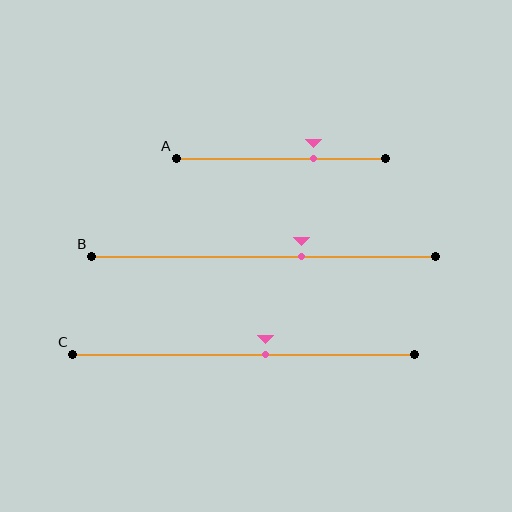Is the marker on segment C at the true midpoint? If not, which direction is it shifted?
No, the marker on segment C is shifted to the right by about 6% of the segment length.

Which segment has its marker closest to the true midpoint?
Segment C has its marker closest to the true midpoint.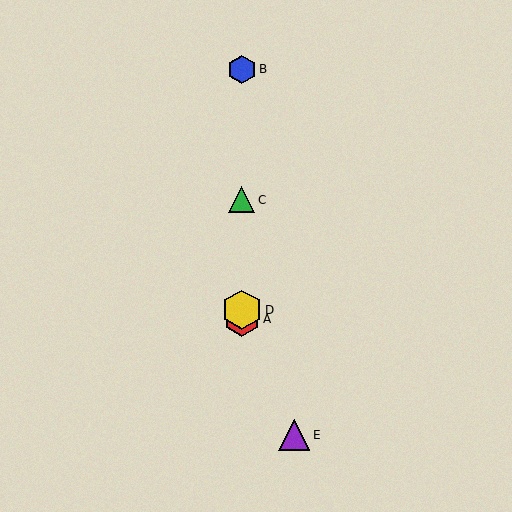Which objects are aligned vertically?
Objects A, B, C, D are aligned vertically.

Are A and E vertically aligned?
No, A is at x≈242 and E is at x≈294.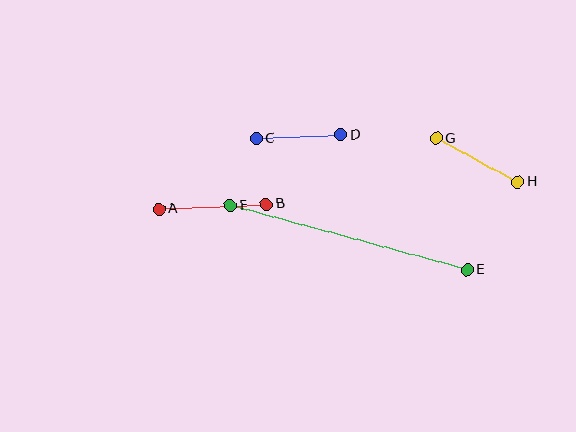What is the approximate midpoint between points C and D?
The midpoint is at approximately (298, 137) pixels.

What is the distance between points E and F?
The distance is approximately 246 pixels.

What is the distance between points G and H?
The distance is approximately 92 pixels.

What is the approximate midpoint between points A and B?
The midpoint is at approximately (212, 207) pixels.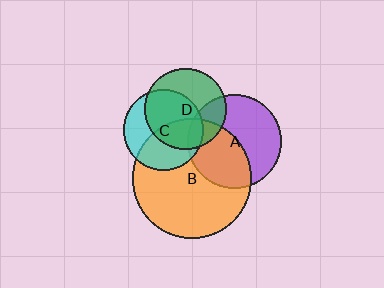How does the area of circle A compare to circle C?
Approximately 1.4 times.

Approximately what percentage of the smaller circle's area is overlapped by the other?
Approximately 55%.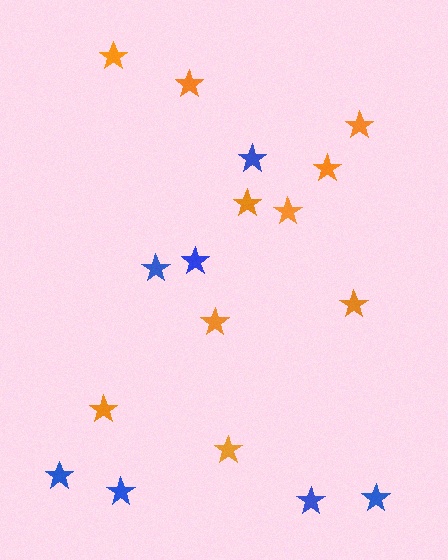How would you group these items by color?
There are 2 groups: one group of orange stars (10) and one group of blue stars (7).